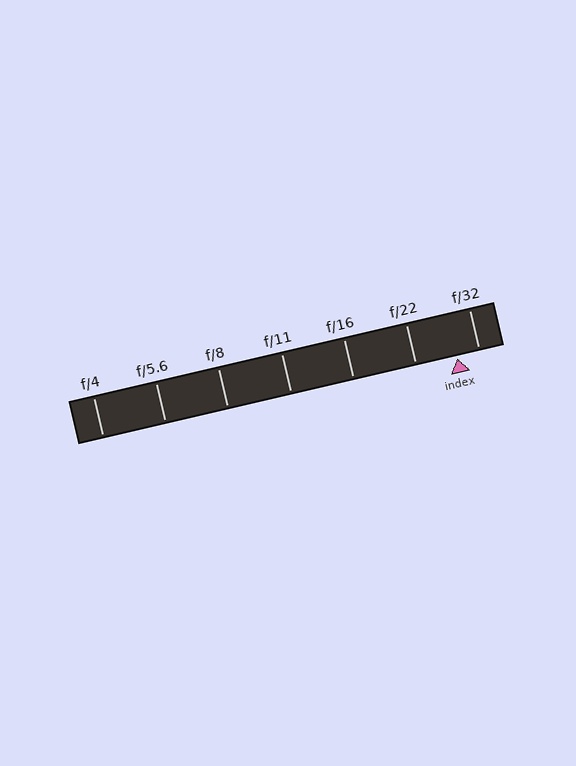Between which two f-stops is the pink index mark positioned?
The index mark is between f/22 and f/32.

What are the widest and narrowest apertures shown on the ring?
The widest aperture shown is f/4 and the narrowest is f/32.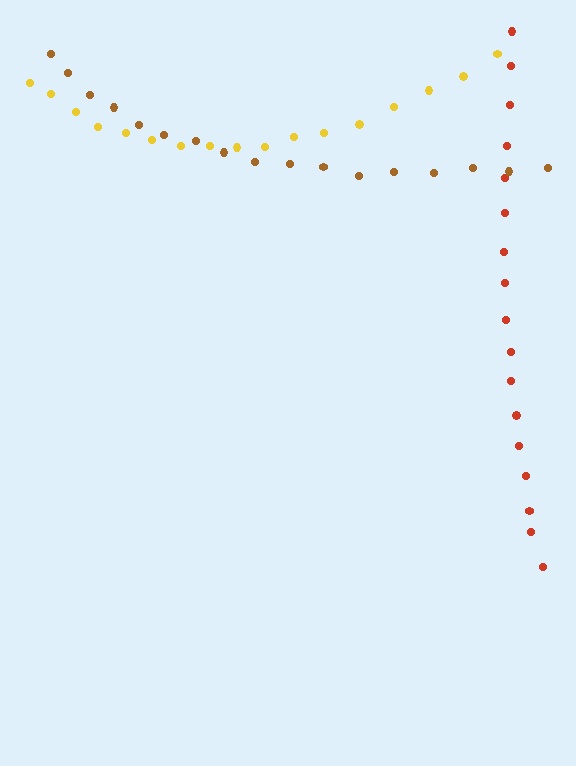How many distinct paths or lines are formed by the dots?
There are 3 distinct paths.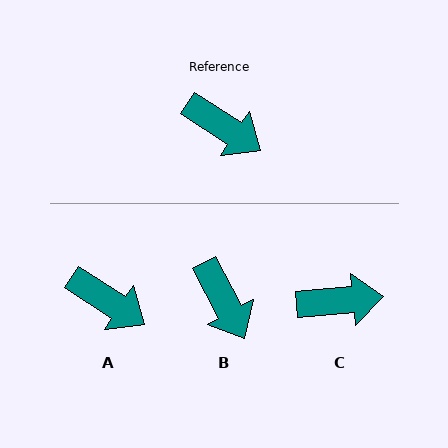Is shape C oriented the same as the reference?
No, it is off by about 38 degrees.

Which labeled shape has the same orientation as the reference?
A.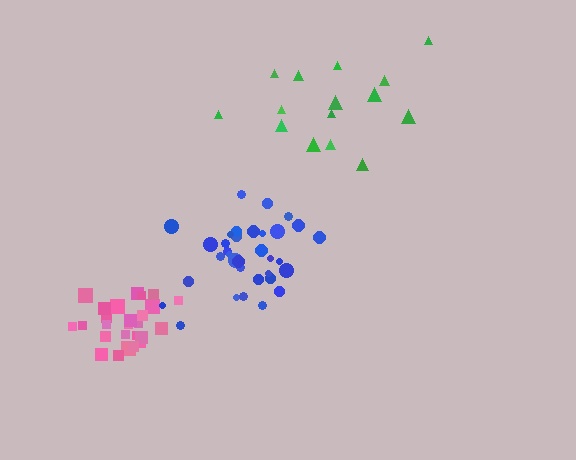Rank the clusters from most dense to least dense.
pink, blue, green.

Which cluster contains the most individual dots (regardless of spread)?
Blue (34).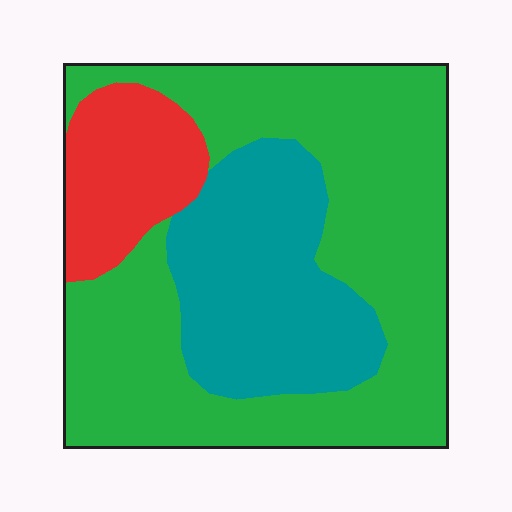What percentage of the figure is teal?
Teal takes up about one quarter (1/4) of the figure.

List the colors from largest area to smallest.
From largest to smallest: green, teal, red.